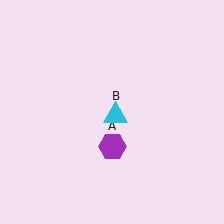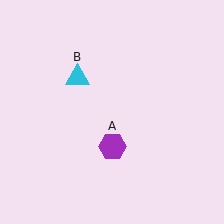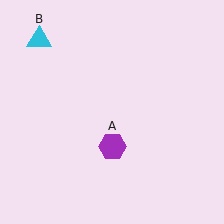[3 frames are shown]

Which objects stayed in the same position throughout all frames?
Purple hexagon (object A) remained stationary.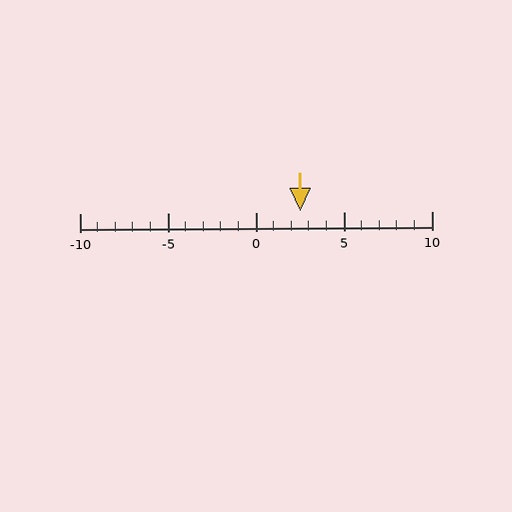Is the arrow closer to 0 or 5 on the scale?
The arrow is closer to 5.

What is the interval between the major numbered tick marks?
The major tick marks are spaced 5 units apart.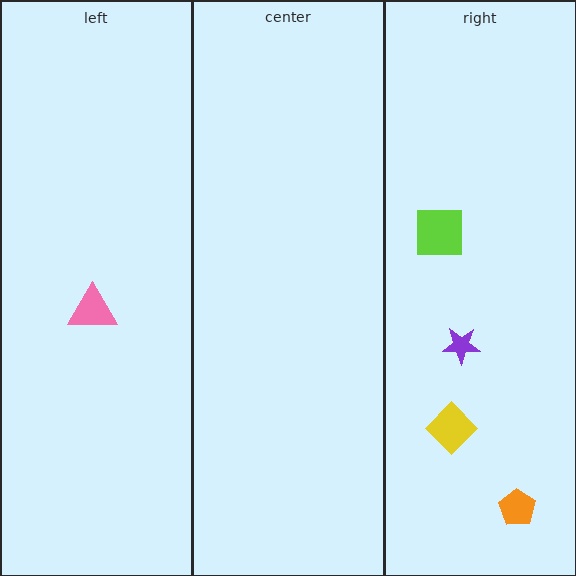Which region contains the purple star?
The right region.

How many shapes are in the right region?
4.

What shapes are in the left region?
The pink triangle.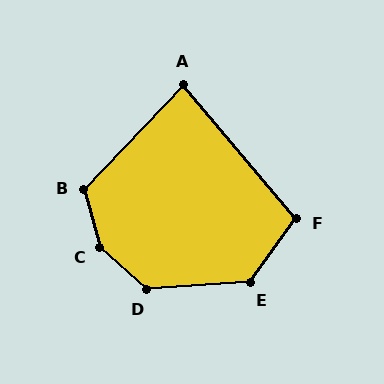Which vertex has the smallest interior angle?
A, at approximately 83 degrees.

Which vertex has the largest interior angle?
C, at approximately 147 degrees.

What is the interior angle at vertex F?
Approximately 104 degrees (obtuse).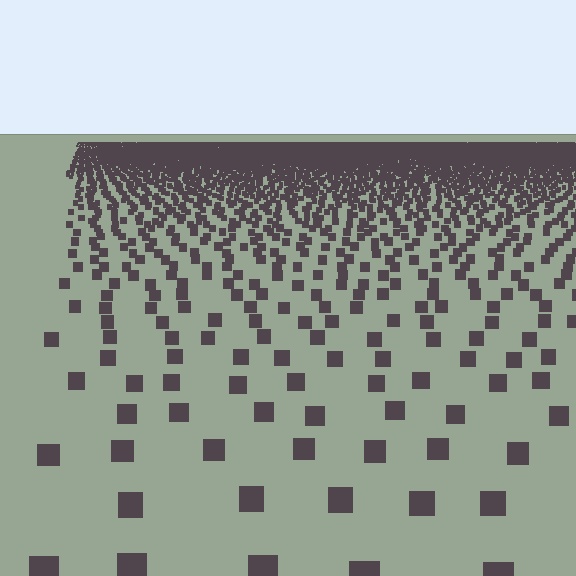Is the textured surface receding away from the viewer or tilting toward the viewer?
The surface is receding away from the viewer. Texture elements get smaller and denser toward the top.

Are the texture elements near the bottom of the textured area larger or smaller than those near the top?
Larger. Near the bottom, elements are closer to the viewer and appear at a bigger on-screen size.